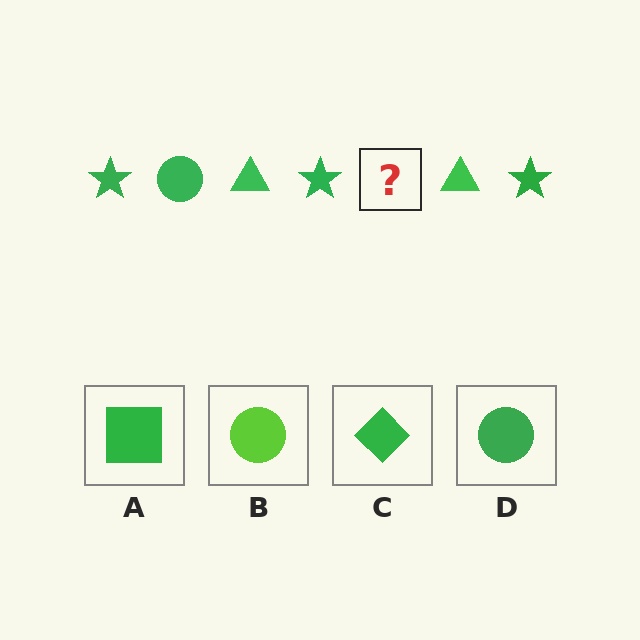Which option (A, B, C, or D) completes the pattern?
D.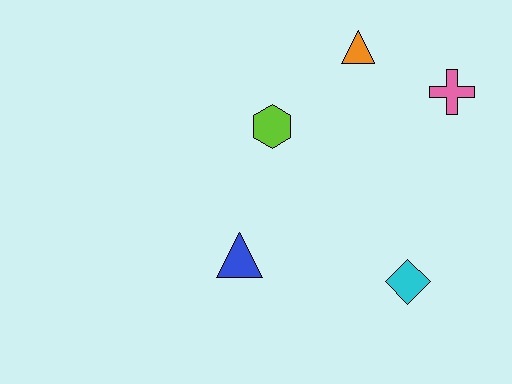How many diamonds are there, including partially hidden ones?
There is 1 diamond.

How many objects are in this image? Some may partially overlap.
There are 5 objects.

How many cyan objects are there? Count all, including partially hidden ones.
There is 1 cyan object.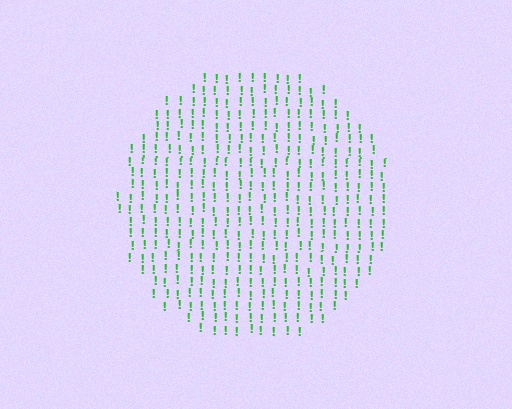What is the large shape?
The large shape is a circle.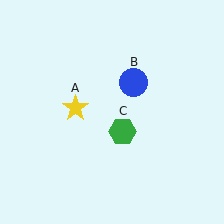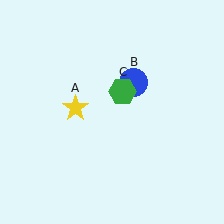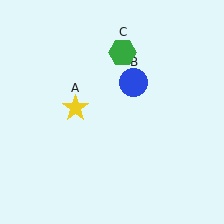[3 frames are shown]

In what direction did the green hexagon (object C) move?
The green hexagon (object C) moved up.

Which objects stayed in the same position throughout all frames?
Yellow star (object A) and blue circle (object B) remained stationary.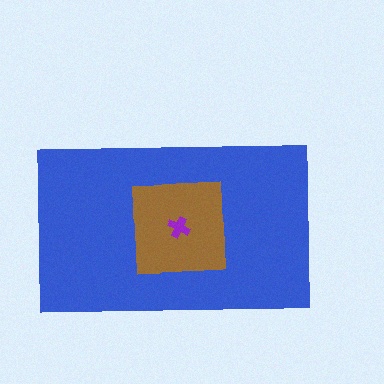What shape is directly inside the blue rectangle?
The brown square.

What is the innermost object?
The purple cross.